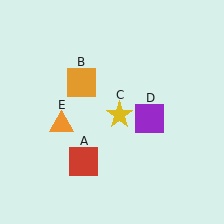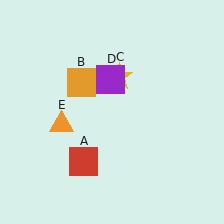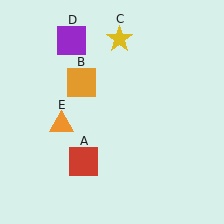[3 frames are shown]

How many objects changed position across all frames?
2 objects changed position: yellow star (object C), purple square (object D).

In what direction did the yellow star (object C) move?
The yellow star (object C) moved up.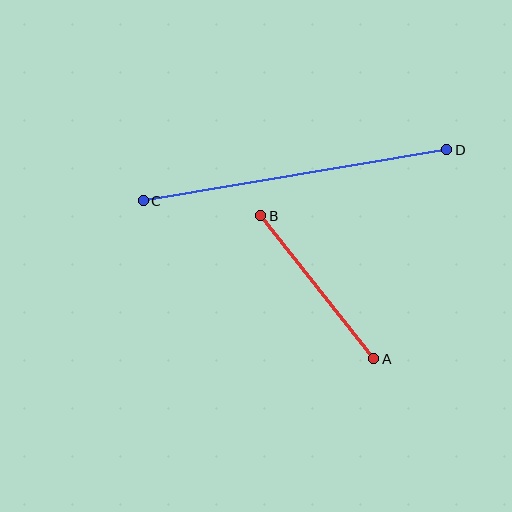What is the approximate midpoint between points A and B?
The midpoint is at approximately (317, 287) pixels.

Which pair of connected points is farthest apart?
Points C and D are farthest apart.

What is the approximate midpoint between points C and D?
The midpoint is at approximately (295, 175) pixels.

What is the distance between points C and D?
The distance is approximately 308 pixels.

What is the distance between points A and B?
The distance is approximately 183 pixels.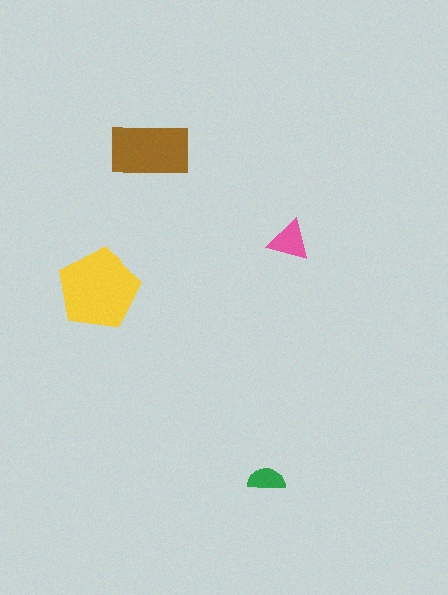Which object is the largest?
The yellow pentagon.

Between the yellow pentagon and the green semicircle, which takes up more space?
The yellow pentagon.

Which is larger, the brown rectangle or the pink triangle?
The brown rectangle.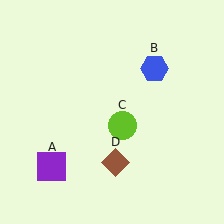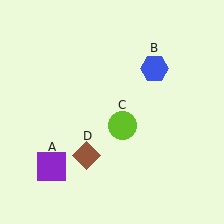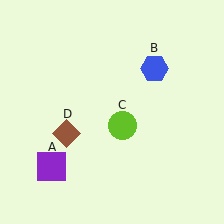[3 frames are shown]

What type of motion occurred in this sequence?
The brown diamond (object D) rotated clockwise around the center of the scene.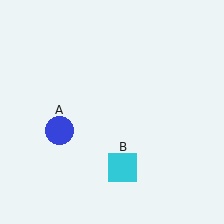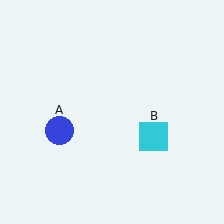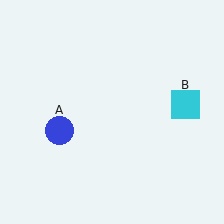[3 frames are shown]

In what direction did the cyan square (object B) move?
The cyan square (object B) moved up and to the right.